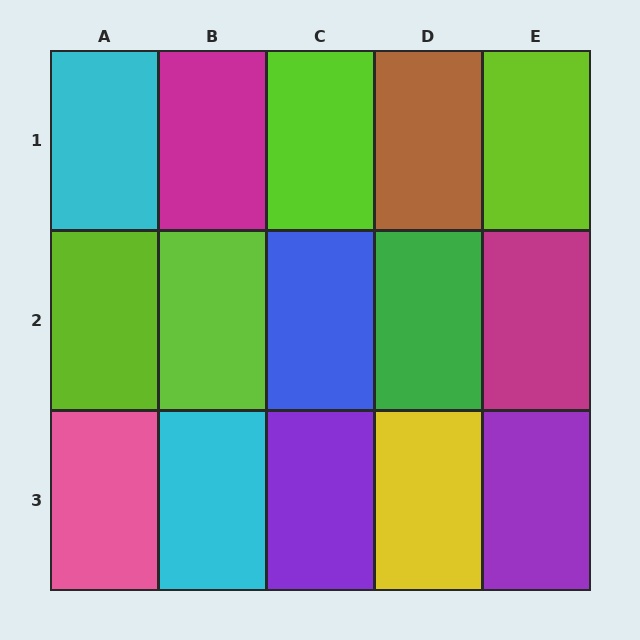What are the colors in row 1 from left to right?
Cyan, magenta, lime, brown, lime.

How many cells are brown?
1 cell is brown.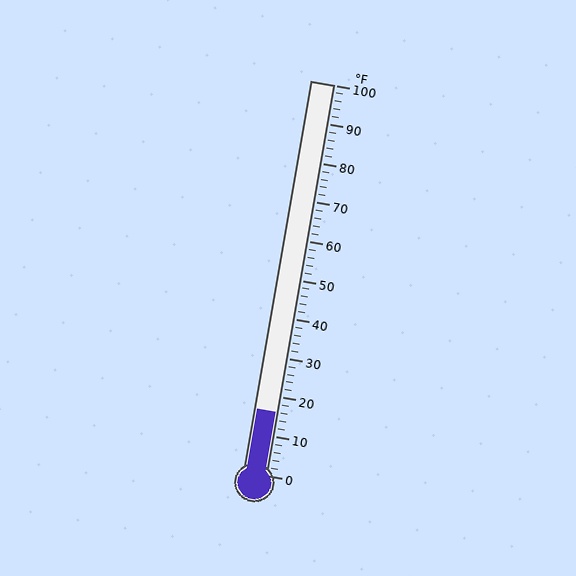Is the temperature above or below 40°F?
The temperature is below 40°F.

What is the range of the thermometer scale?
The thermometer scale ranges from 0°F to 100°F.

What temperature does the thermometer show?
The thermometer shows approximately 16°F.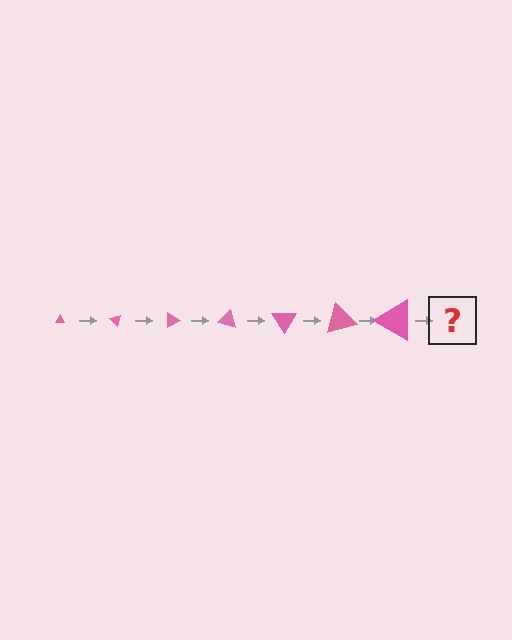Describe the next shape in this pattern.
It should be a triangle, larger than the previous one and rotated 315 degrees from the start.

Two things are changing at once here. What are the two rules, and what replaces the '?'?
The two rules are that the triangle grows larger each step and it rotates 45 degrees each step. The '?' should be a triangle, larger than the previous one and rotated 315 degrees from the start.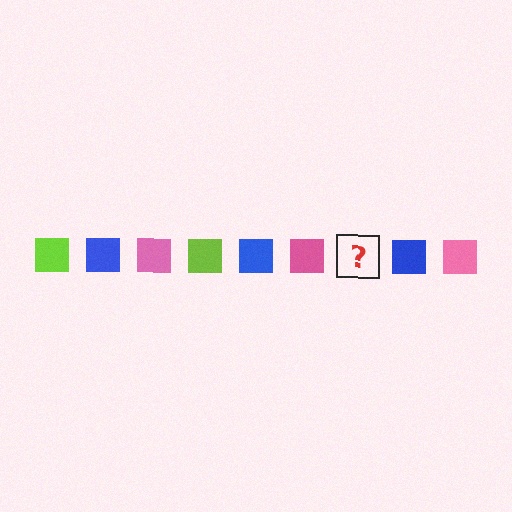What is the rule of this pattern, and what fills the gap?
The rule is that the pattern cycles through lime, blue, pink squares. The gap should be filled with a lime square.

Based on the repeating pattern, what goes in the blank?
The blank should be a lime square.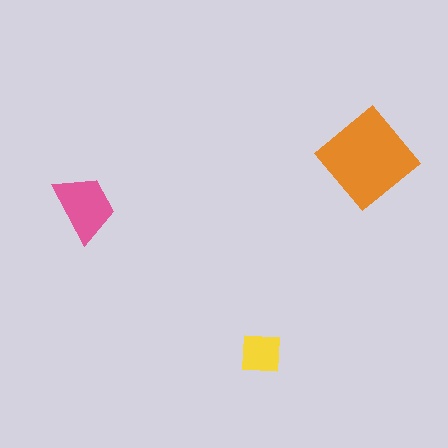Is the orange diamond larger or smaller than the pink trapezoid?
Larger.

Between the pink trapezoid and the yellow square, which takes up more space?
The pink trapezoid.